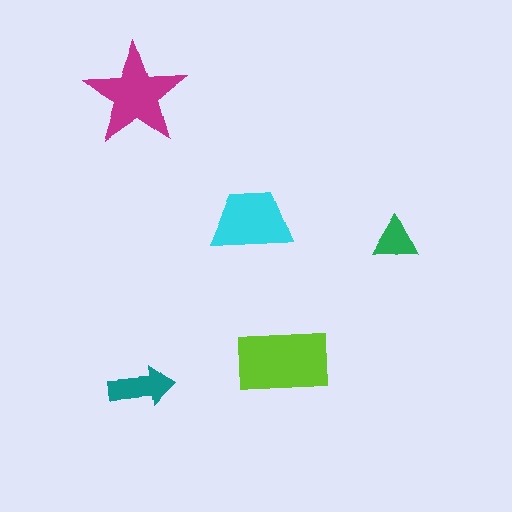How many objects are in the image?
There are 5 objects in the image.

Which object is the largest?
The lime rectangle.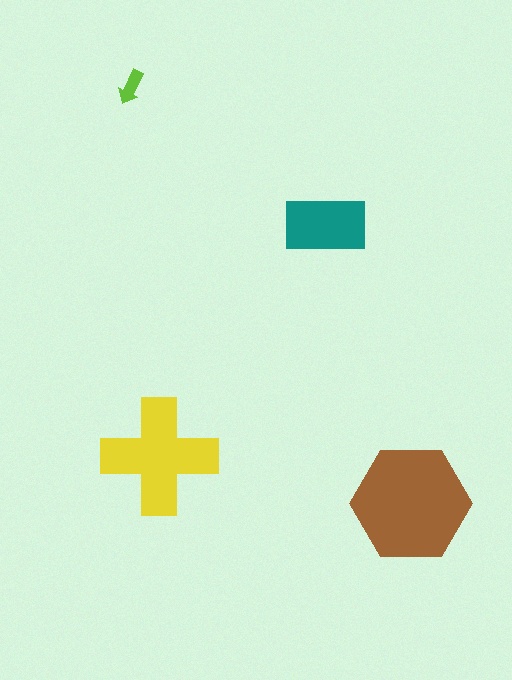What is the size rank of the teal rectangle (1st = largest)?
3rd.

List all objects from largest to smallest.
The brown hexagon, the yellow cross, the teal rectangle, the lime arrow.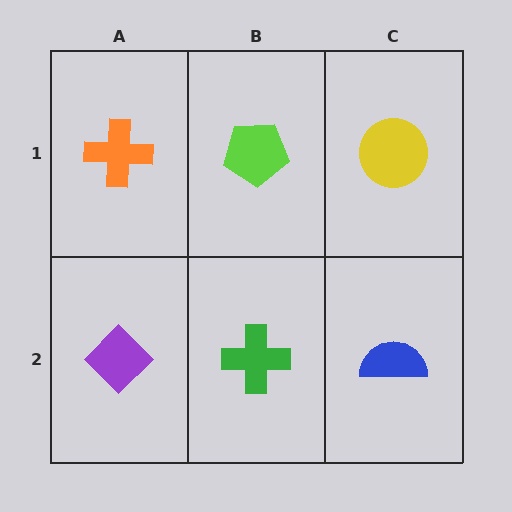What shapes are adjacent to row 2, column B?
A lime pentagon (row 1, column B), a purple diamond (row 2, column A), a blue semicircle (row 2, column C).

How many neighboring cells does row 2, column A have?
2.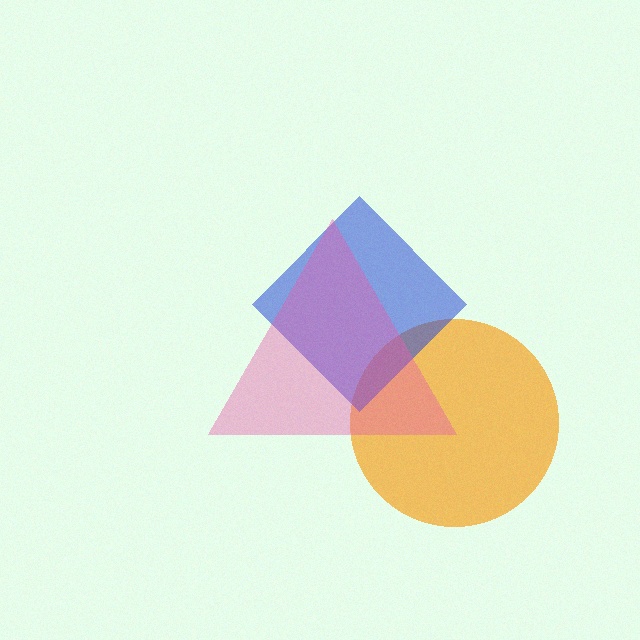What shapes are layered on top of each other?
The layered shapes are: an orange circle, a blue diamond, a pink triangle.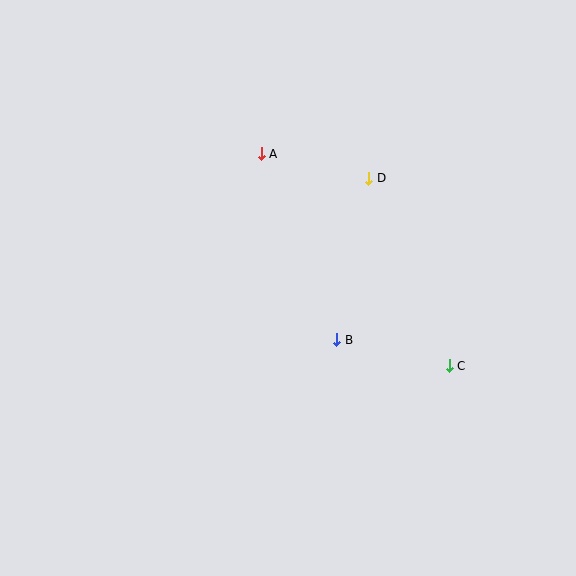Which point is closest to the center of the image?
Point B at (337, 340) is closest to the center.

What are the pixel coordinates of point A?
Point A is at (261, 154).